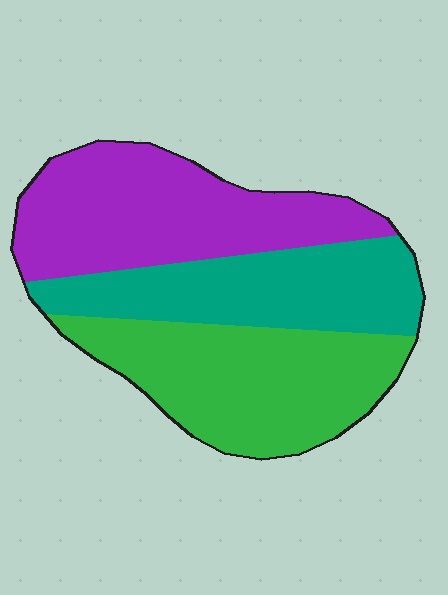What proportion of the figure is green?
Green covers around 35% of the figure.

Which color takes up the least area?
Teal, at roughly 30%.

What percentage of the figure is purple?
Purple takes up about three eighths (3/8) of the figure.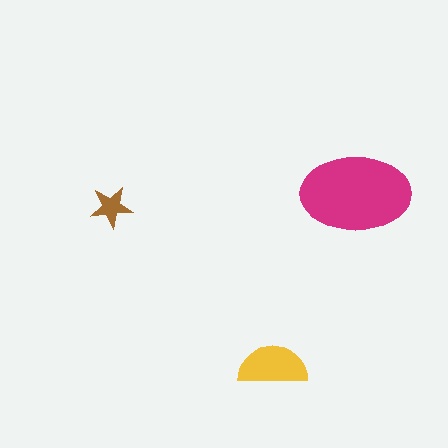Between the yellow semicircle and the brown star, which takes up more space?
The yellow semicircle.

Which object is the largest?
The magenta ellipse.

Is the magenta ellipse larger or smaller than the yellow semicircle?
Larger.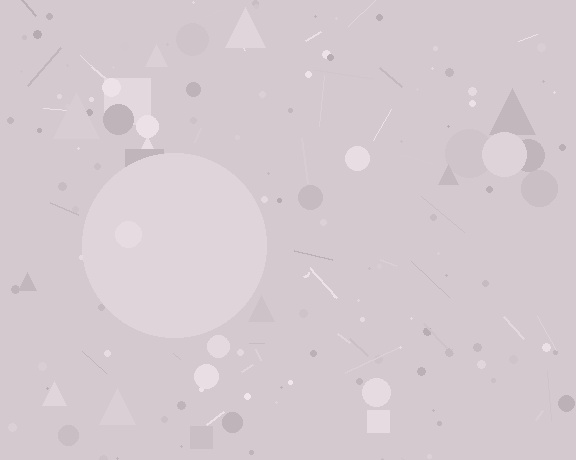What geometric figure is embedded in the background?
A circle is embedded in the background.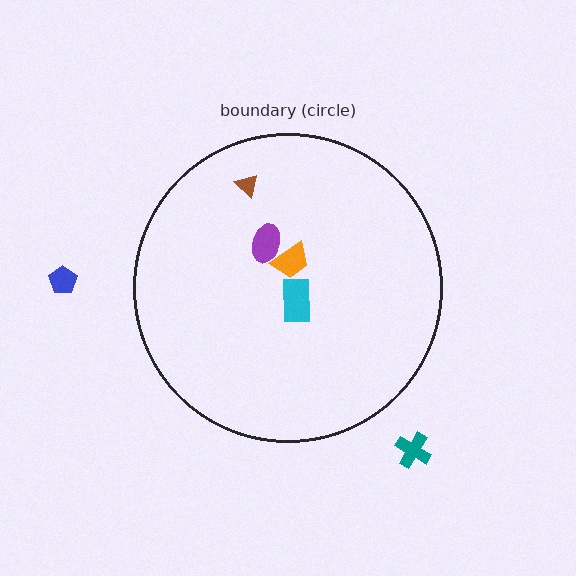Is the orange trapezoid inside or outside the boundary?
Inside.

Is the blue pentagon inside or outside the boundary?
Outside.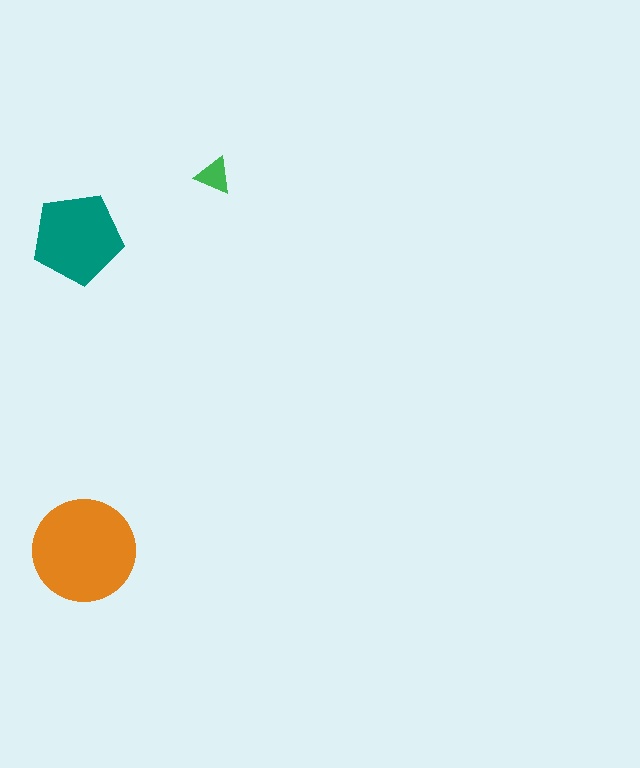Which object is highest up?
The green triangle is topmost.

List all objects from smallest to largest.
The green triangle, the teal pentagon, the orange circle.